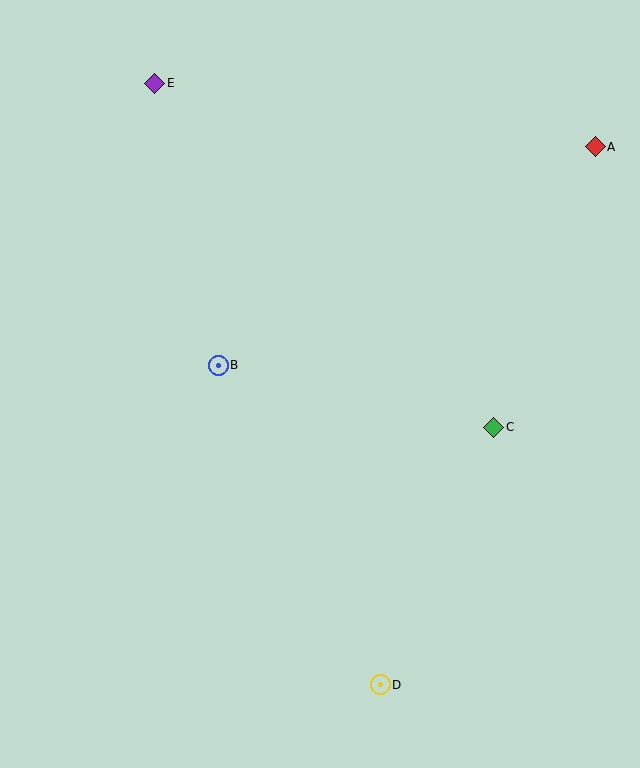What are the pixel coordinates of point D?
Point D is at (380, 685).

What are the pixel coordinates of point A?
Point A is at (595, 147).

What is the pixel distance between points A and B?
The distance between A and B is 436 pixels.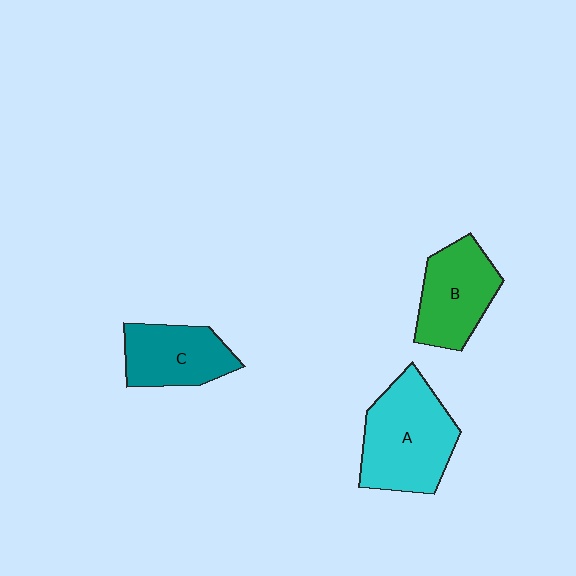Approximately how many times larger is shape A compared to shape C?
Approximately 1.5 times.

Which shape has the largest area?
Shape A (cyan).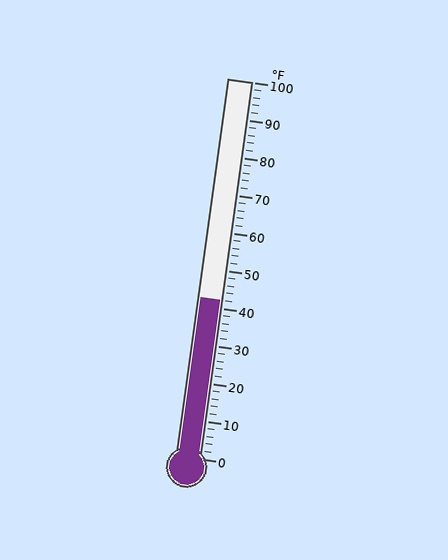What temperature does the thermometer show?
The thermometer shows approximately 42°F.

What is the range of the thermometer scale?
The thermometer scale ranges from 0°F to 100°F.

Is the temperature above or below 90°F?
The temperature is below 90°F.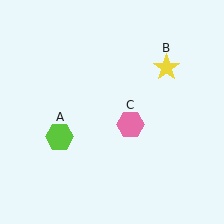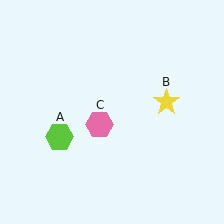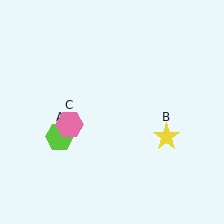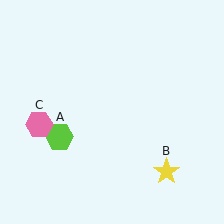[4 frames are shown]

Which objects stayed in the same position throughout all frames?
Lime hexagon (object A) remained stationary.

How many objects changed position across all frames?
2 objects changed position: yellow star (object B), pink hexagon (object C).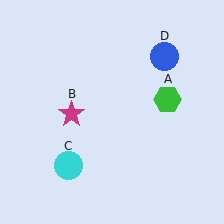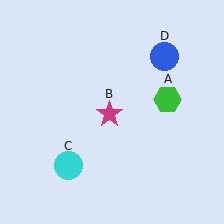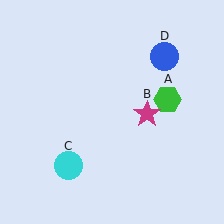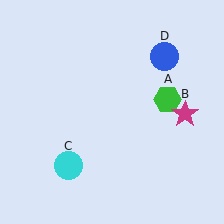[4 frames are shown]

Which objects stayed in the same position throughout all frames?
Green hexagon (object A) and cyan circle (object C) and blue circle (object D) remained stationary.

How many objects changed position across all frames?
1 object changed position: magenta star (object B).